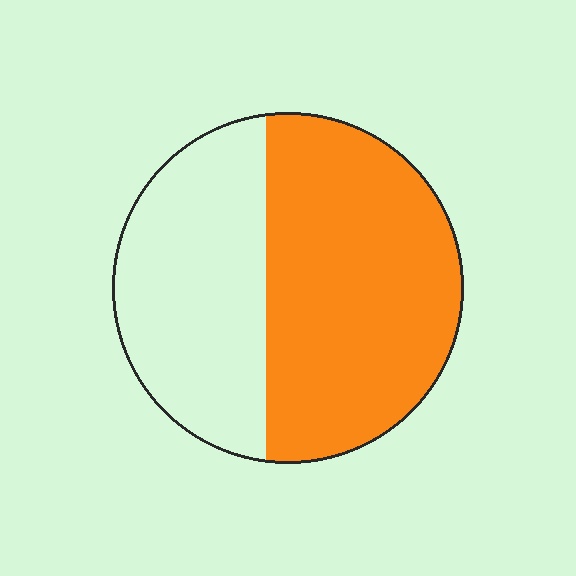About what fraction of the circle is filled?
About three fifths (3/5).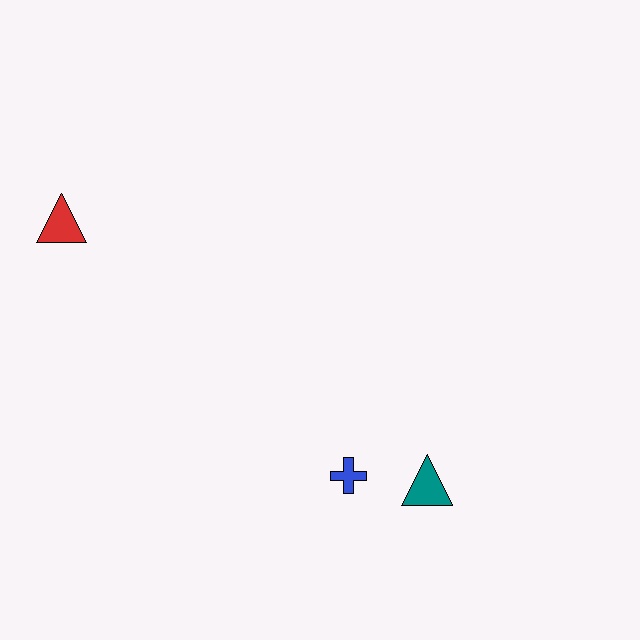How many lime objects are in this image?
There are no lime objects.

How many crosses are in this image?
There is 1 cross.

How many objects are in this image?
There are 3 objects.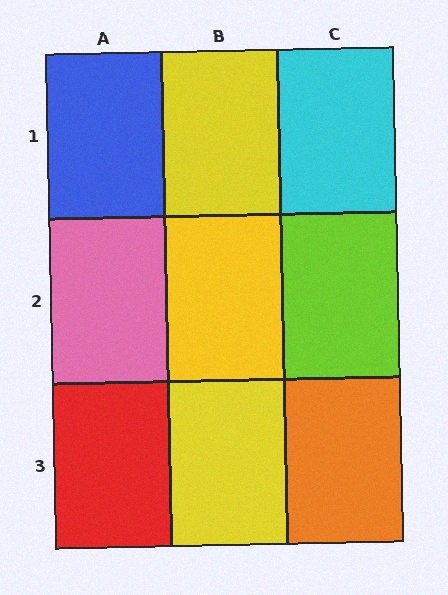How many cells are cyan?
1 cell is cyan.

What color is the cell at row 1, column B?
Yellow.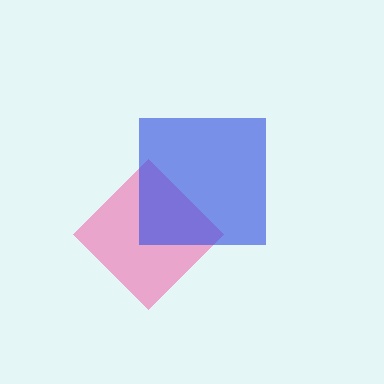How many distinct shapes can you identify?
There are 2 distinct shapes: a pink diamond, a blue square.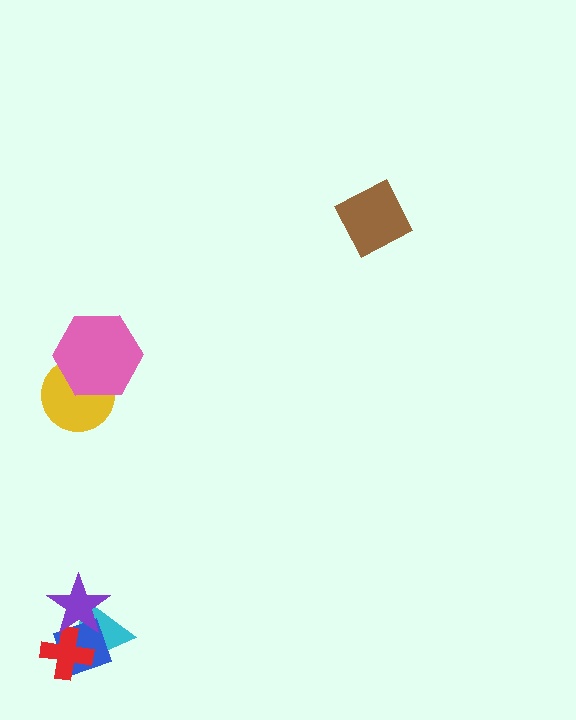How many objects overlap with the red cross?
3 objects overlap with the red cross.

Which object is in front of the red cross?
The purple star is in front of the red cross.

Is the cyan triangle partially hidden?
Yes, it is partially covered by another shape.